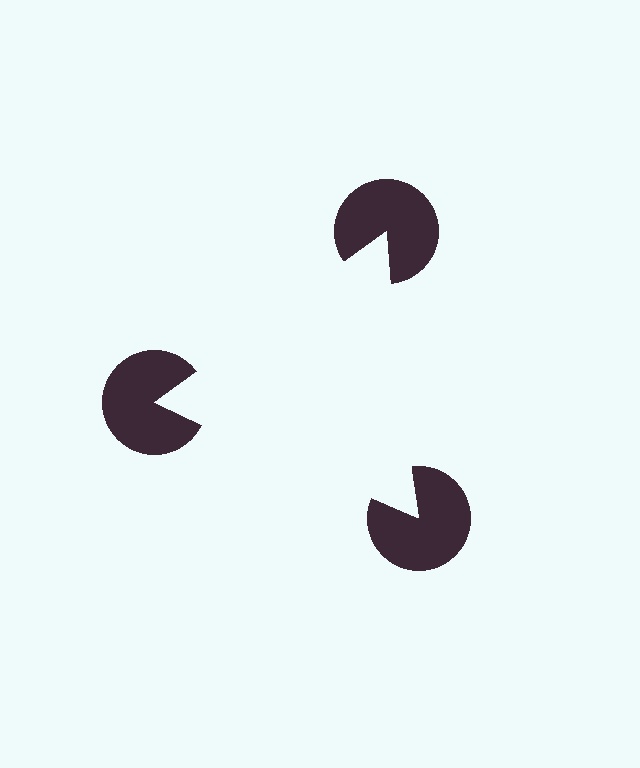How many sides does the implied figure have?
3 sides.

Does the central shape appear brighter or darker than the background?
It typically appears slightly brighter than the background, even though no actual brightness change is drawn.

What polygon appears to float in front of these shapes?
An illusory triangle — its edges are inferred from the aligned wedge cuts in the pac-man discs, not physically drawn.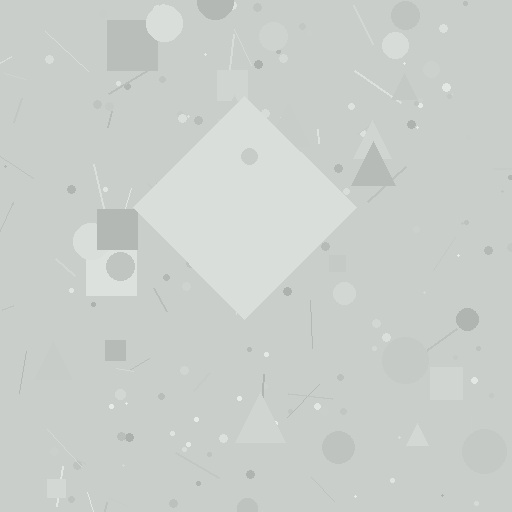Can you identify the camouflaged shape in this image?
The camouflaged shape is a diamond.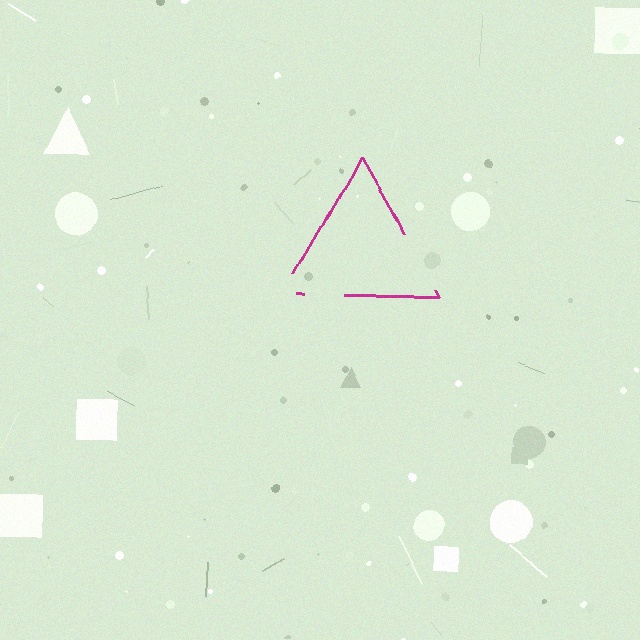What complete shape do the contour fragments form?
The contour fragments form a triangle.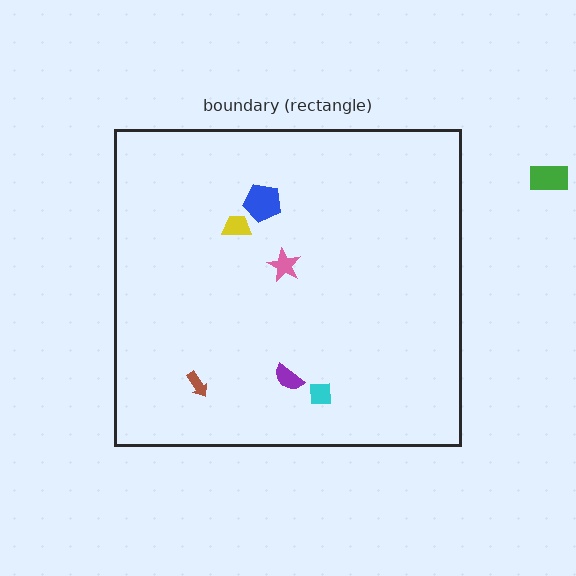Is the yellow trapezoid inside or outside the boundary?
Inside.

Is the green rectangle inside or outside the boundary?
Outside.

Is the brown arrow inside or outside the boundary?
Inside.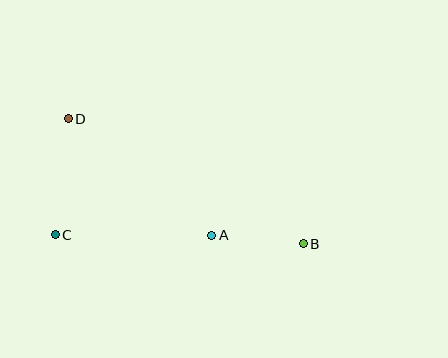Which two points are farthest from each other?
Points B and D are farthest from each other.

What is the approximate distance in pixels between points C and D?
The distance between C and D is approximately 117 pixels.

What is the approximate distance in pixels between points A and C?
The distance between A and C is approximately 157 pixels.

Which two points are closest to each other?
Points A and B are closest to each other.